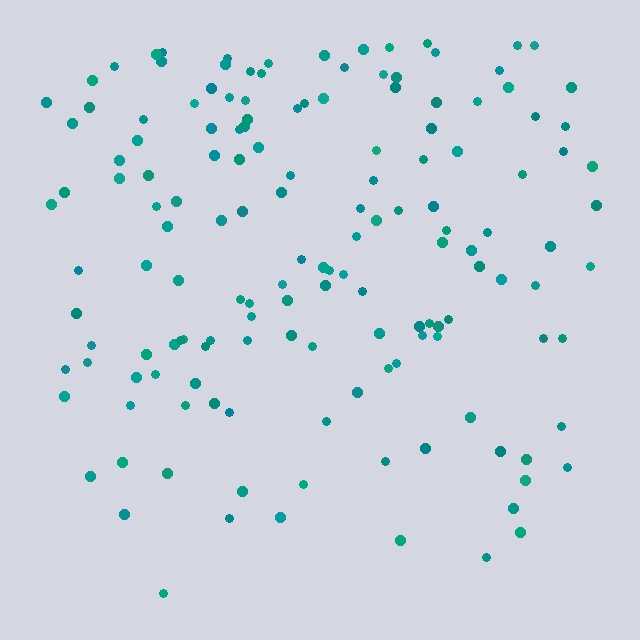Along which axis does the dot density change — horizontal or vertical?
Vertical.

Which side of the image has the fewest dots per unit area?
The bottom.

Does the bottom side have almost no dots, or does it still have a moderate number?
Still a moderate number, just noticeably fewer than the top.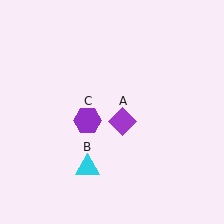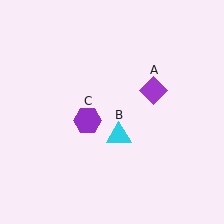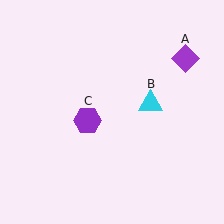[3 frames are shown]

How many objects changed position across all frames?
2 objects changed position: purple diamond (object A), cyan triangle (object B).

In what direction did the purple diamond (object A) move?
The purple diamond (object A) moved up and to the right.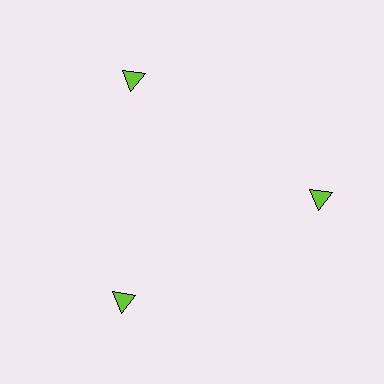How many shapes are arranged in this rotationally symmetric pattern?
There are 3 shapes, arranged in 3 groups of 1.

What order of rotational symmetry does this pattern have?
This pattern has 3-fold rotational symmetry.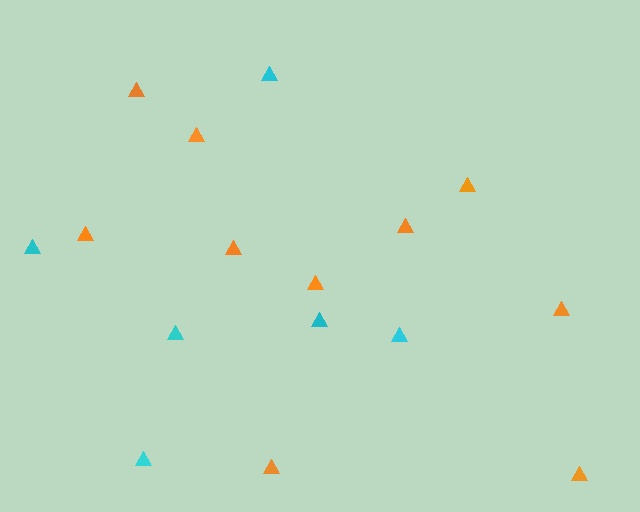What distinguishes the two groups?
There are 2 groups: one group of cyan triangles (6) and one group of orange triangles (10).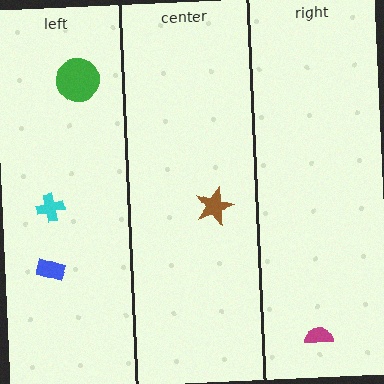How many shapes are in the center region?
1.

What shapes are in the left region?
The blue rectangle, the green circle, the cyan cross.